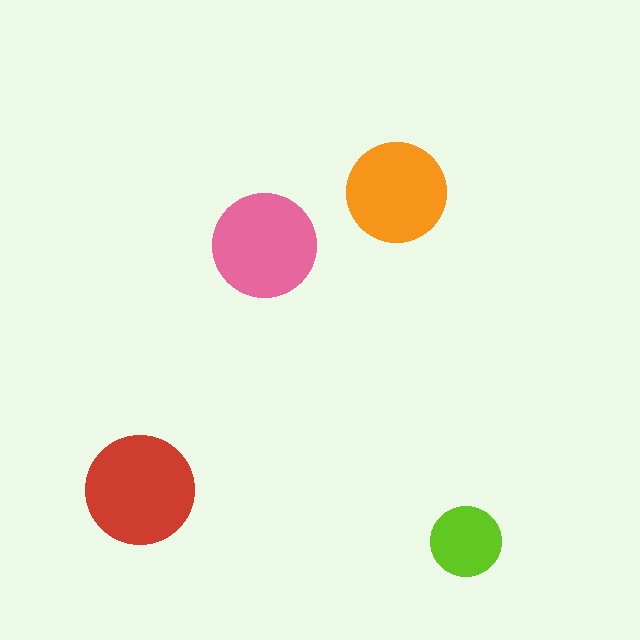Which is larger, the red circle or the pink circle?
The red one.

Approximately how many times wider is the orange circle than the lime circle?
About 1.5 times wider.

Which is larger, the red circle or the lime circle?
The red one.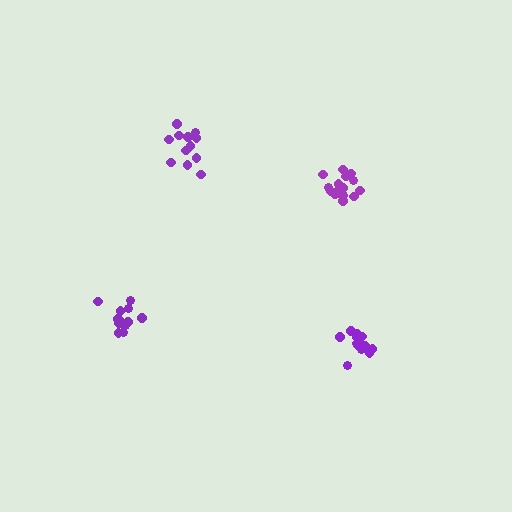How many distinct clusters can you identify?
There are 4 distinct clusters.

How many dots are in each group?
Group 1: 16 dots, Group 2: 12 dots, Group 3: 13 dots, Group 4: 15 dots (56 total).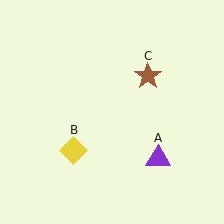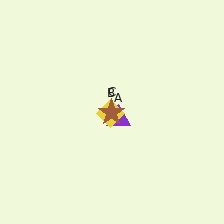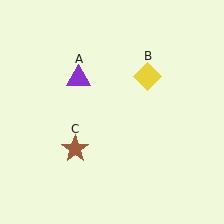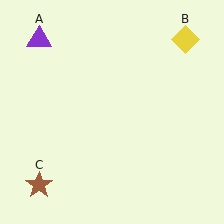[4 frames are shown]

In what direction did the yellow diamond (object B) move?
The yellow diamond (object B) moved up and to the right.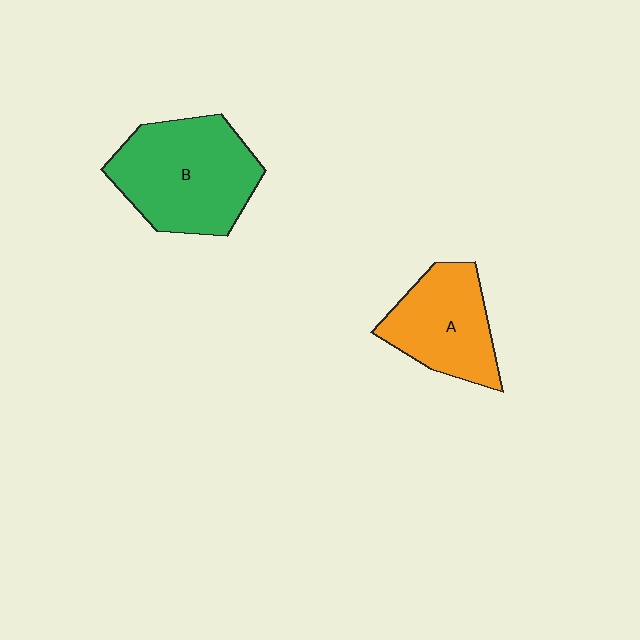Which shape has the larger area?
Shape B (green).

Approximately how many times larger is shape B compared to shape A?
Approximately 1.4 times.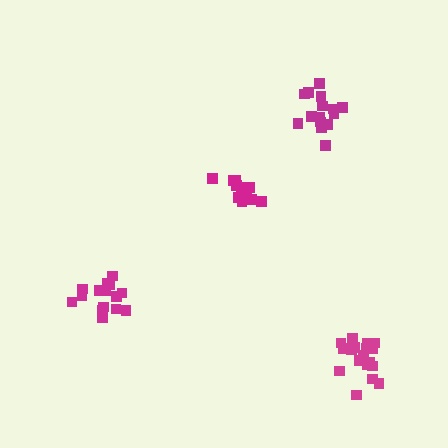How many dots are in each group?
Group 1: 19 dots, Group 2: 16 dots, Group 3: 14 dots, Group 4: 15 dots (64 total).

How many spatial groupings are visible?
There are 4 spatial groupings.